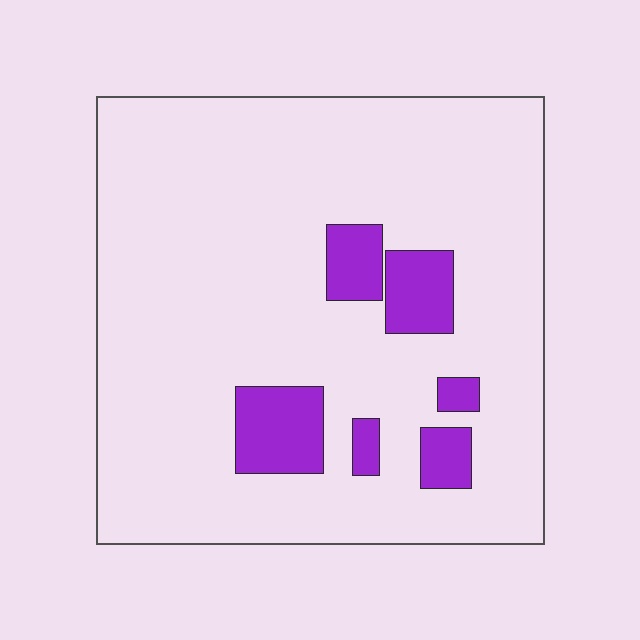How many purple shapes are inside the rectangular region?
6.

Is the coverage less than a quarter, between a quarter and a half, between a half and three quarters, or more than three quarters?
Less than a quarter.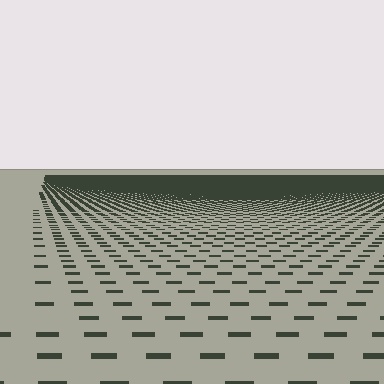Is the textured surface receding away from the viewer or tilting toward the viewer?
The surface is receding away from the viewer. Texture elements get smaller and denser toward the top.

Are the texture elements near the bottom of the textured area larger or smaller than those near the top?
Larger. Near the bottom, elements are closer to the viewer and appear at a bigger on-screen size.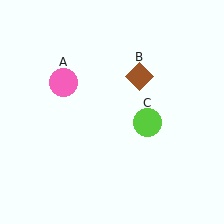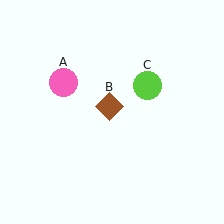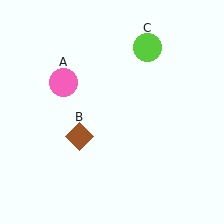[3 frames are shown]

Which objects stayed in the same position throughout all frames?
Pink circle (object A) remained stationary.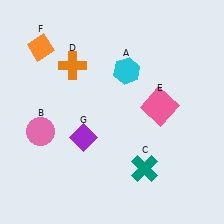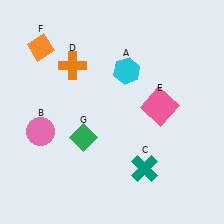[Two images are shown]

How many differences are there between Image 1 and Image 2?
There is 1 difference between the two images.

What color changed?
The diamond (G) changed from purple in Image 1 to green in Image 2.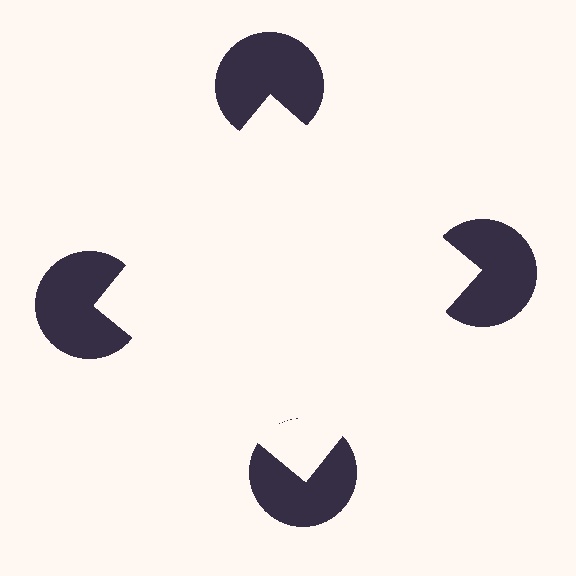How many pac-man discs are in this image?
There are 4 — one at each vertex of the illusory square.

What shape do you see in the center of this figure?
An illusory square — its edges are inferred from the aligned wedge cuts in the pac-man discs, not physically drawn.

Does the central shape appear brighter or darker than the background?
It typically appears slightly brighter than the background, even though no actual brightness change is drawn.